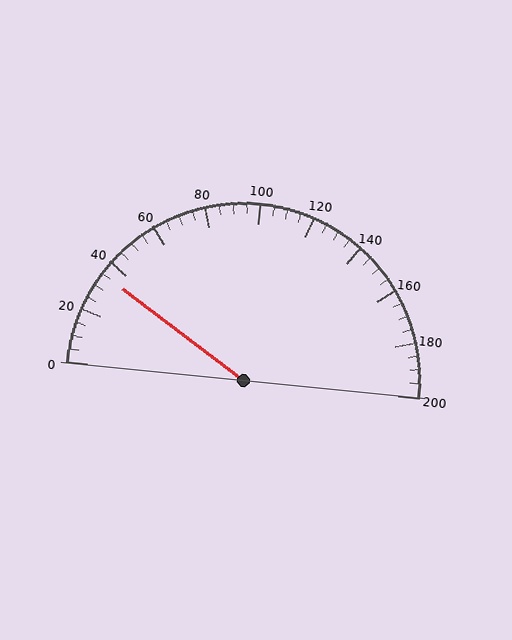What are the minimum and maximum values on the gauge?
The gauge ranges from 0 to 200.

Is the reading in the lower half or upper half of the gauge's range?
The reading is in the lower half of the range (0 to 200).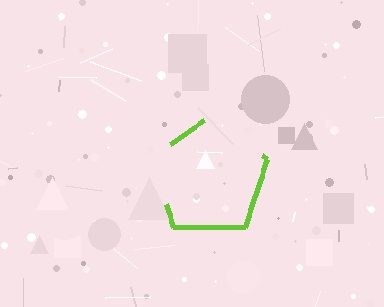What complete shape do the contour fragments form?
The contour fragments form a pentagon.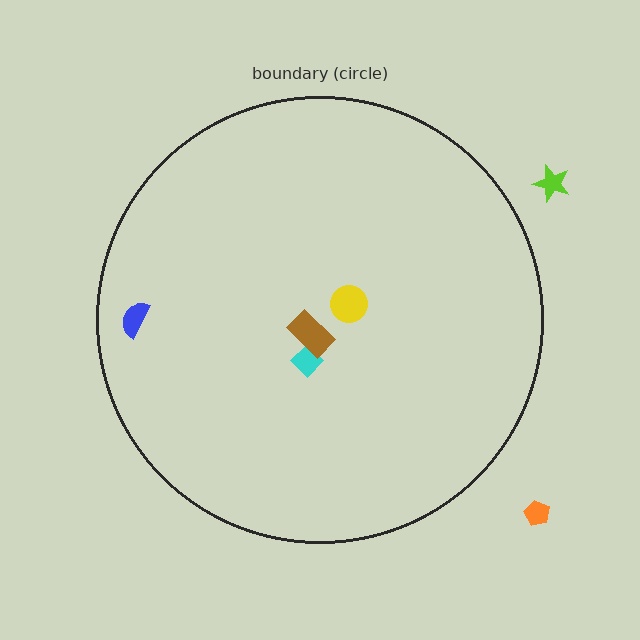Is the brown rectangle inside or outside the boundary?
Inside.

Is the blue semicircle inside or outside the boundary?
Inside.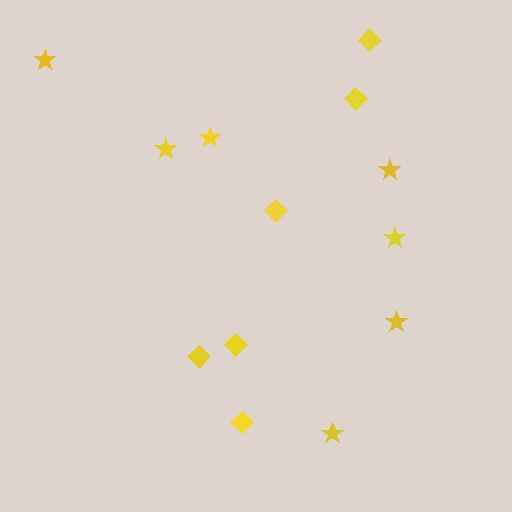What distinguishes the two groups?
There are 2 groups: one group of diamonds (6) and one group of stars (7).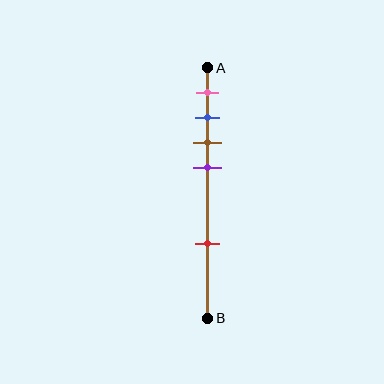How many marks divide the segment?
There are 5 marks dividing the segment.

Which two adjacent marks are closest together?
The blue and brown marks are the closest adjacent pair.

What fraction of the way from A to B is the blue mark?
The blue mark is approximately 20% (0.2) of the way from A to B.